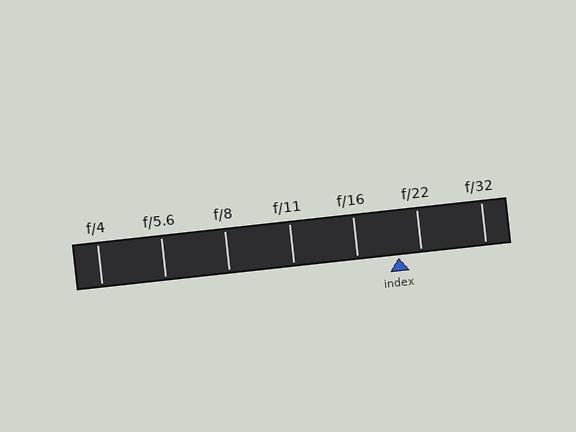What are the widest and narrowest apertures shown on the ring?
The widest aperture shown is f/4 and the narrowest is f/32.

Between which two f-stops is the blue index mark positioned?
The index mark is between f/16 and f/22.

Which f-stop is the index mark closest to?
The index mark is closest to f/22.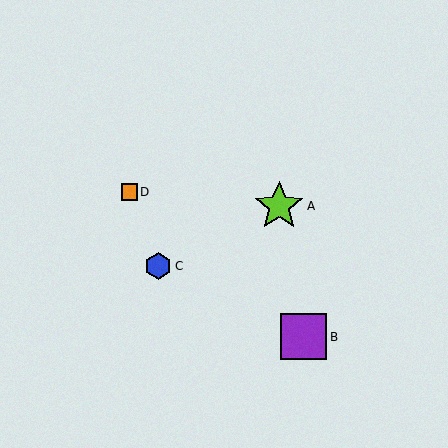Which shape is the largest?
The lime star (labeled A) is the largest.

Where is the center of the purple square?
The center of the purple square is at (304, 337).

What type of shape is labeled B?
Shape B is a purple square.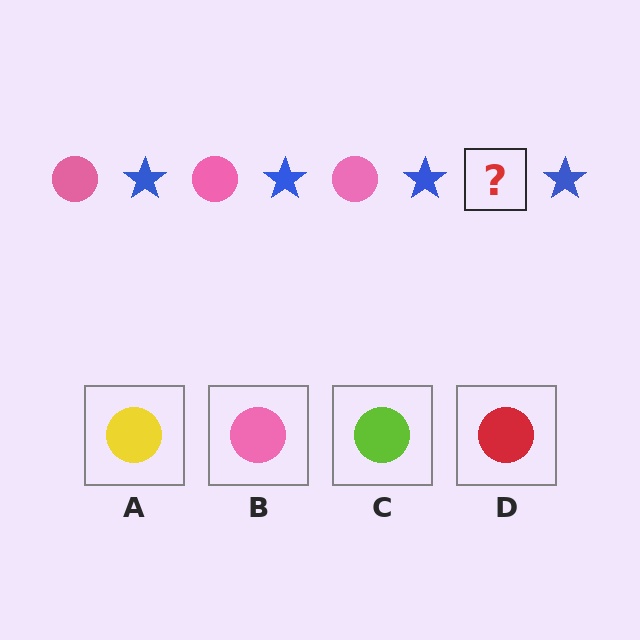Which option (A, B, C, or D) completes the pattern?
B.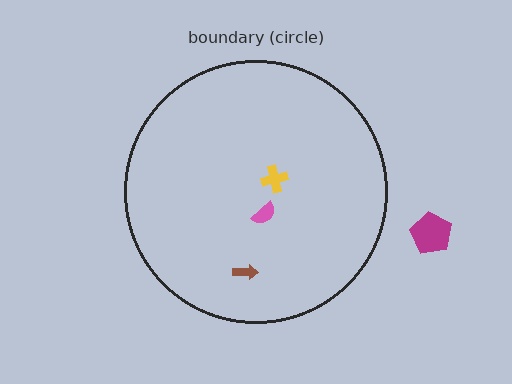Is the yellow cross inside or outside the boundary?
Inside.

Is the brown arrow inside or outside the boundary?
Inside.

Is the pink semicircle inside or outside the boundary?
Inside.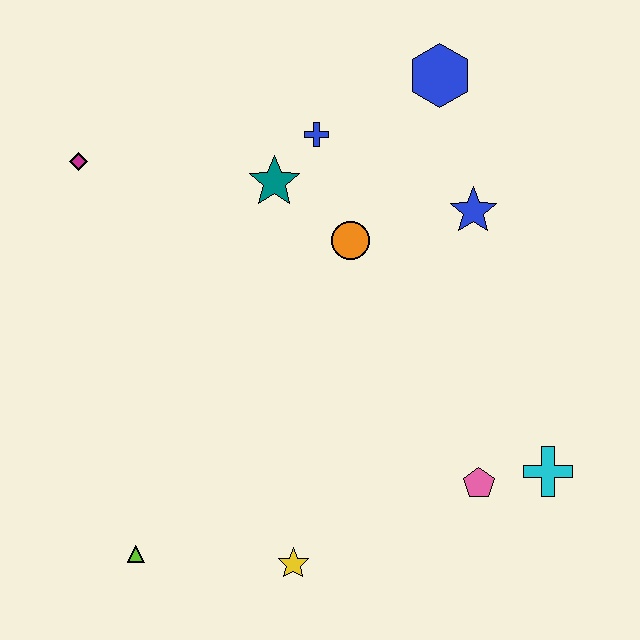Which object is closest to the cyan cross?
The pink pentagon is closest to the cyan cross.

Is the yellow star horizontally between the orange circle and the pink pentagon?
No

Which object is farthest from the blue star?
The lime triangle is farthest from the blue star.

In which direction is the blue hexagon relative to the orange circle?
The blue hexagon is above the orange circle.